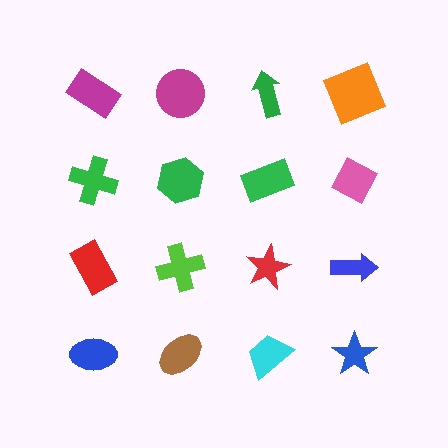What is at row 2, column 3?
A green rectangle.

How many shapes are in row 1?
4 shapes.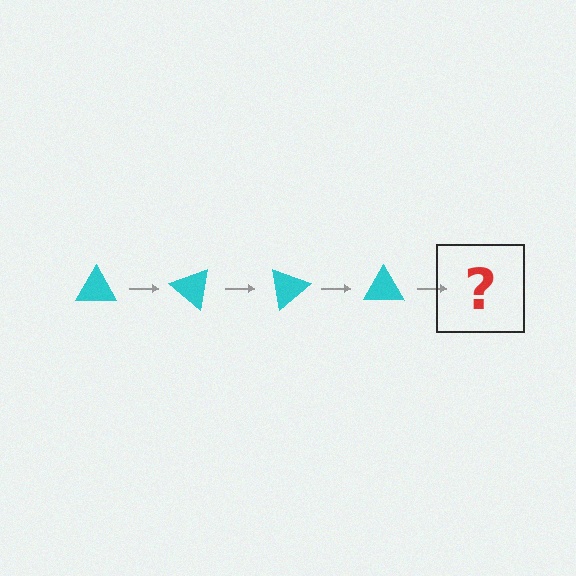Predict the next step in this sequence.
The next step is a cyan triangle rotated 160 degrees.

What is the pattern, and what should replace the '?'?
The pattern is that the triangle rotates 40 degrees each step. The '?' should be a cyan triangle rotated 160 degrees.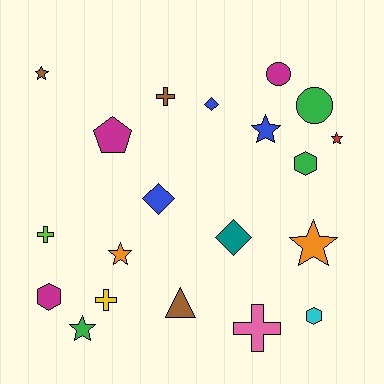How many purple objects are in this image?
There are no purple objects.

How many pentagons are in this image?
There is 1 pentagon.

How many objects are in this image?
There are 20 objects.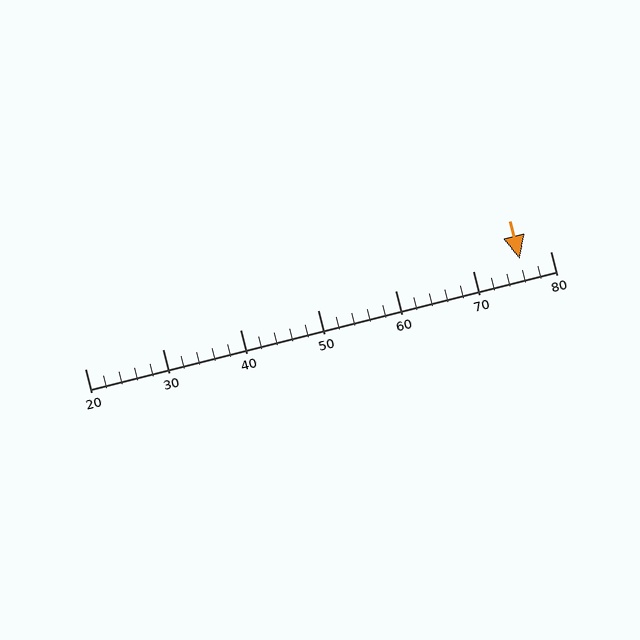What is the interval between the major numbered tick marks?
The major tick marks are spaced 10 units apart.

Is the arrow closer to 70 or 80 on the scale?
The arrow is closer to 80.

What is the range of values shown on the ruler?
The ruler shows values from 20 to 80.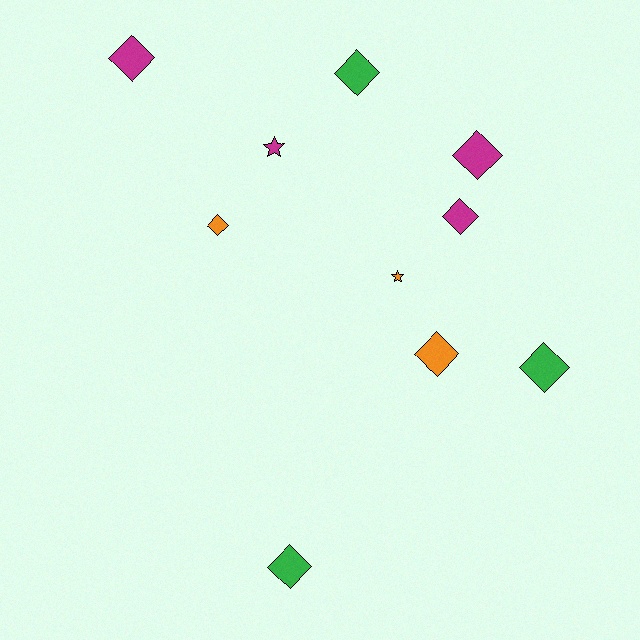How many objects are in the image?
There are 10 objects.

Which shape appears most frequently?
Diamond, with 8 objects.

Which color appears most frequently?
Magenta, with 4 objects.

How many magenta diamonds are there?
There are 3 magenta diamonds.